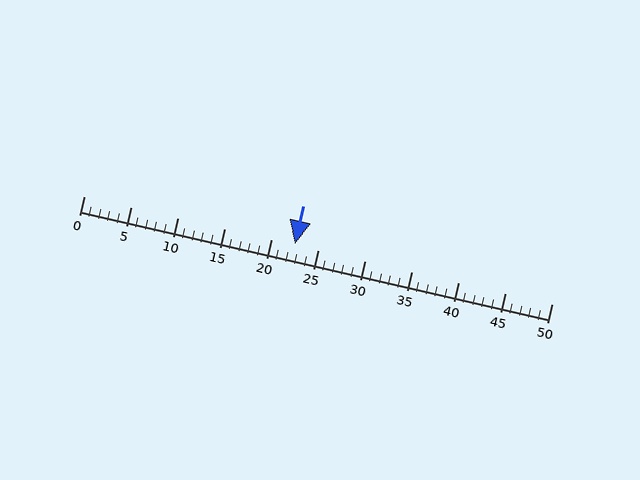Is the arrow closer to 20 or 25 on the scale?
The arrow is closer to 25.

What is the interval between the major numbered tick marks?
The major tick marks are spaced 5 units apart.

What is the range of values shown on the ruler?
The ruler shows values from 0 to 50.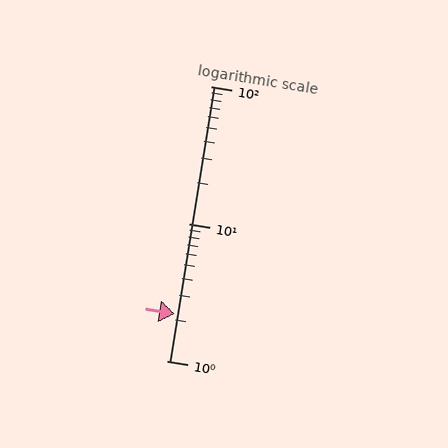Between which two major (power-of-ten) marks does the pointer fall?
The pointer is between 1 and 10.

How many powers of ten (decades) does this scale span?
The scale spans 2 decades, from 1 to 100.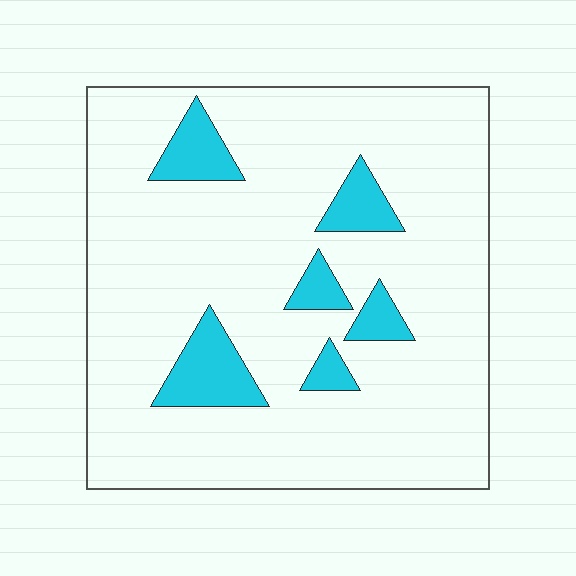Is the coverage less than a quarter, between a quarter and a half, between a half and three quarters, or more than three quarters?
Less than a quarter.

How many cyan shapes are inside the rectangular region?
6.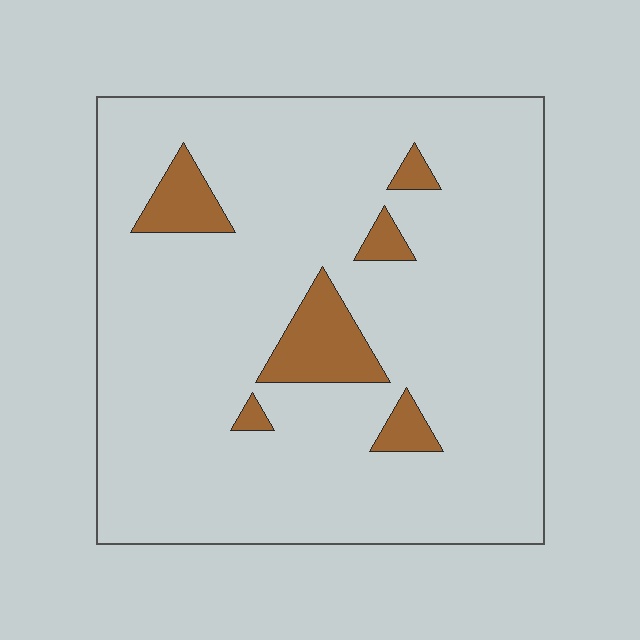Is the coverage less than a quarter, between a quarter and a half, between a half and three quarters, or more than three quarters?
Less than a quarter.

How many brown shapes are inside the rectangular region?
6.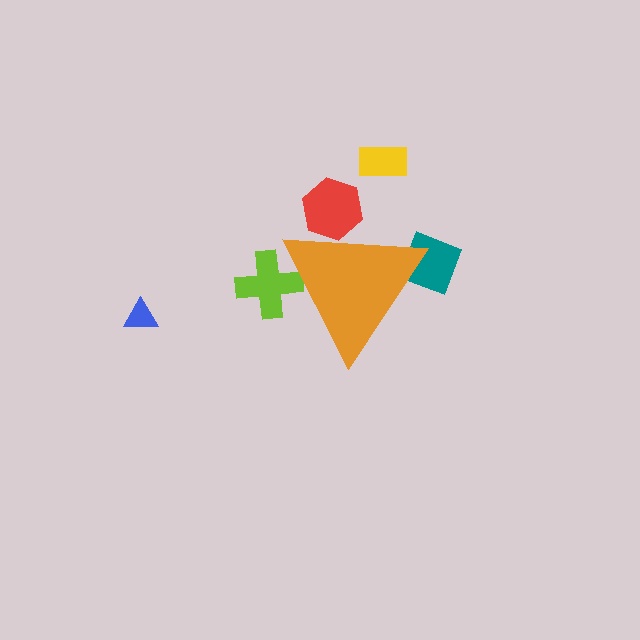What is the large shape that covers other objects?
An orange triangle.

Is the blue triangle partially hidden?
No, the blue triangle is fully visible.